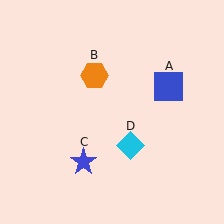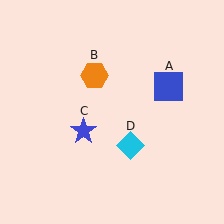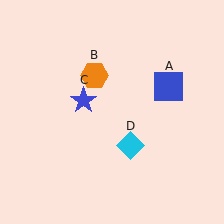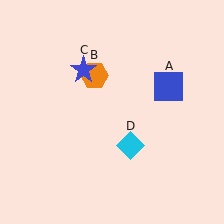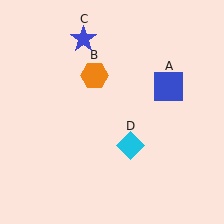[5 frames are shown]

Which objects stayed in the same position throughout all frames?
Blue square (object A) and orange hexagon (object B) and cyan diamond (object D) remained stationary.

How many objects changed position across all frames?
1 object changed position: blue star (object C).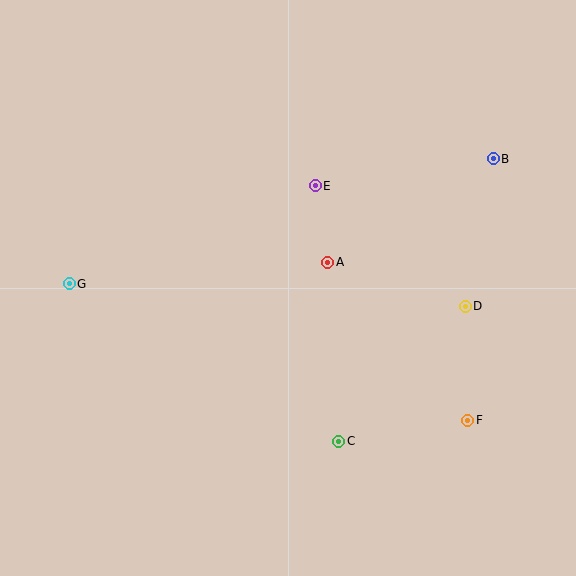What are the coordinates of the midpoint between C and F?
The midpoint between C and F is at (403, 431).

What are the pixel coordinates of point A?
Point A is at (328, 262).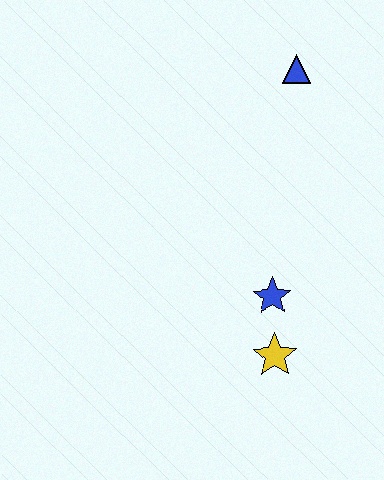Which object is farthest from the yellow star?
The blue triangle is farthest from the yellow star.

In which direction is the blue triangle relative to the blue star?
The blue triangle is above the blue star.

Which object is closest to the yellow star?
The blue star is closest to the yellow star.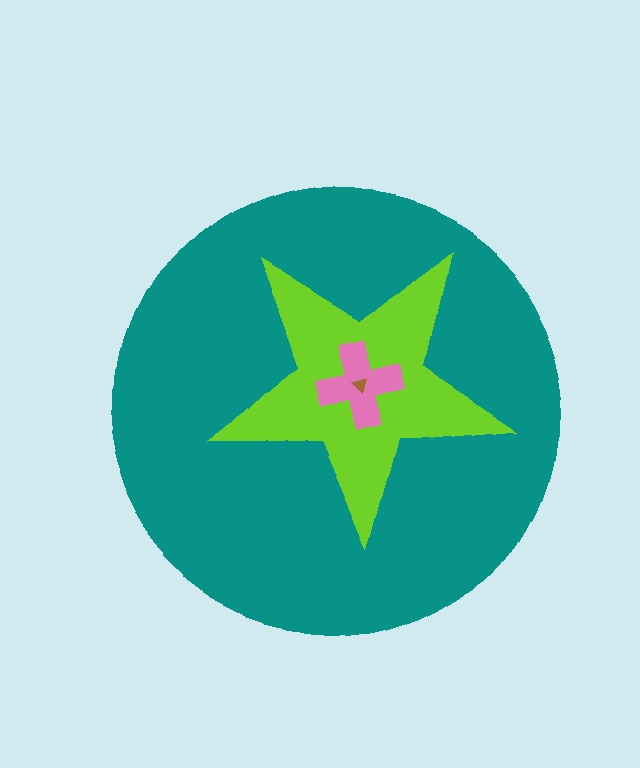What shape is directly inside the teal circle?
The lime star.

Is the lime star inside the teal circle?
Yes.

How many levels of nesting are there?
4.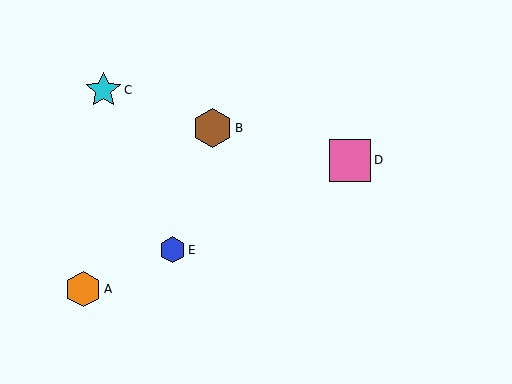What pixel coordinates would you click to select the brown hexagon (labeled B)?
Click at (212, 128) to select the brown hexagon B.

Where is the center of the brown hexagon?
The center of the brown hexagon is at (212, 128).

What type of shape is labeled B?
Shape B is a brown hexagon.